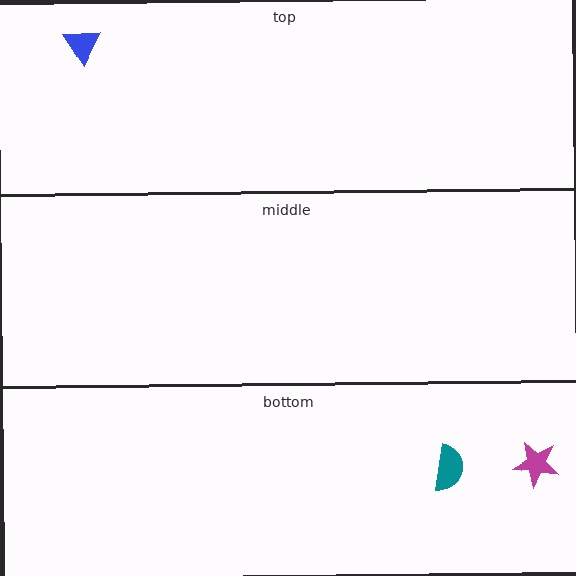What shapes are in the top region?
The blue triangle.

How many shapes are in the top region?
1.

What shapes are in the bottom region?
The magenta star, the teal semicircle.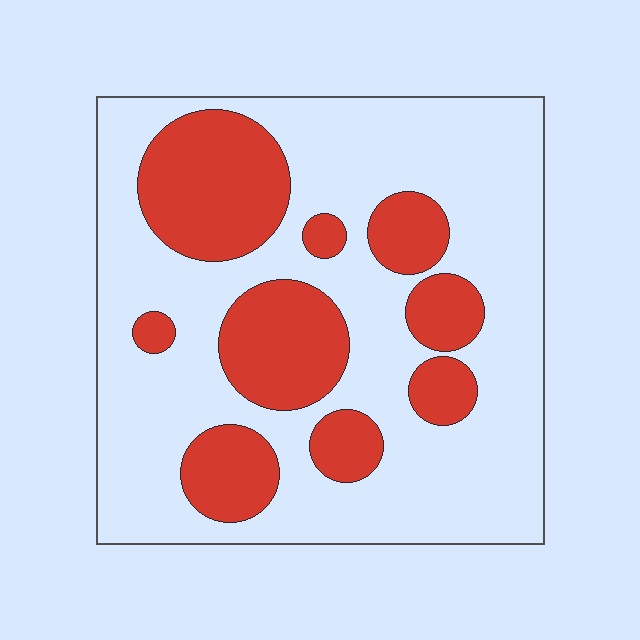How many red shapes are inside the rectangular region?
9.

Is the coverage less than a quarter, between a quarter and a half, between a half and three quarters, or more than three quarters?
Between a quarter and a half.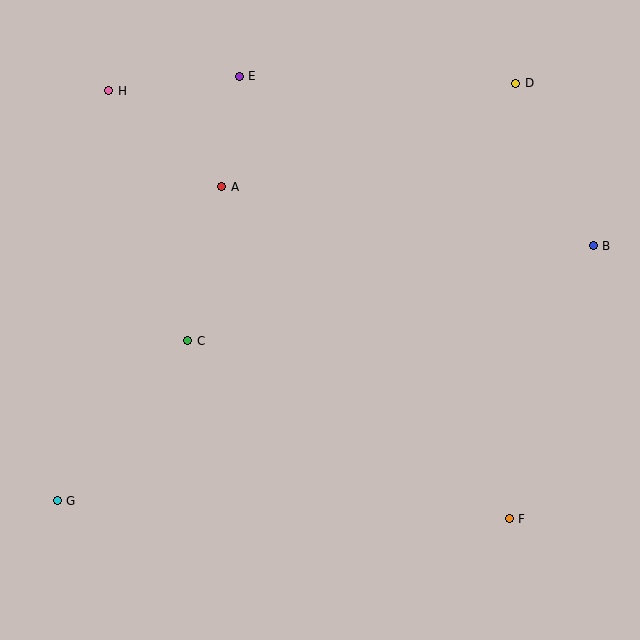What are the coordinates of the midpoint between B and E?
The midpoint between B and E is at (416, 161).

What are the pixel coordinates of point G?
Point G is at (57, 501).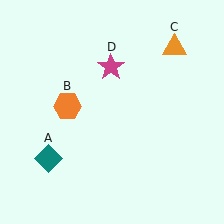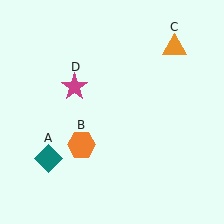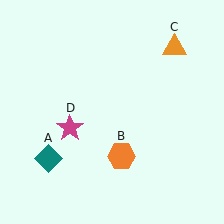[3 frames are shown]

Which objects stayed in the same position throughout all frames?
Teal diamond (object A) and orange triangle (object C) remained stationary.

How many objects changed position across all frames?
2 objects changed position: orange hexagon (object B), magenta star (object D).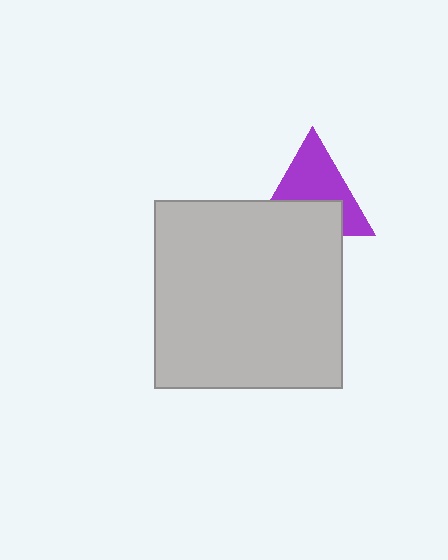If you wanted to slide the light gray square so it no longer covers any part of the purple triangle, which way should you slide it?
Slide it down — that is the most direct way to separate the two shapes.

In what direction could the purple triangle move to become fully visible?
The purple triangle could move up. That would shift it out from behind the light gray square entirely.